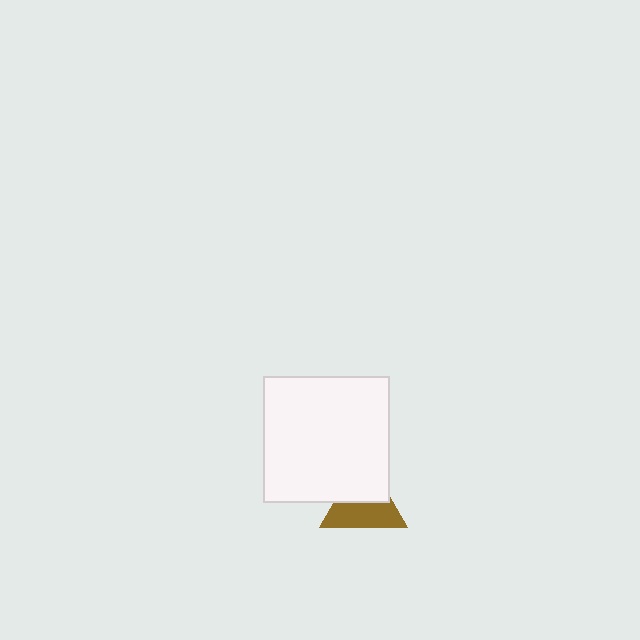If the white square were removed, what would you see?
You would see the complete brown triangle.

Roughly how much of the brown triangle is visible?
About half of it is visible (roughly 53%).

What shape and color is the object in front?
The object in front is a white square.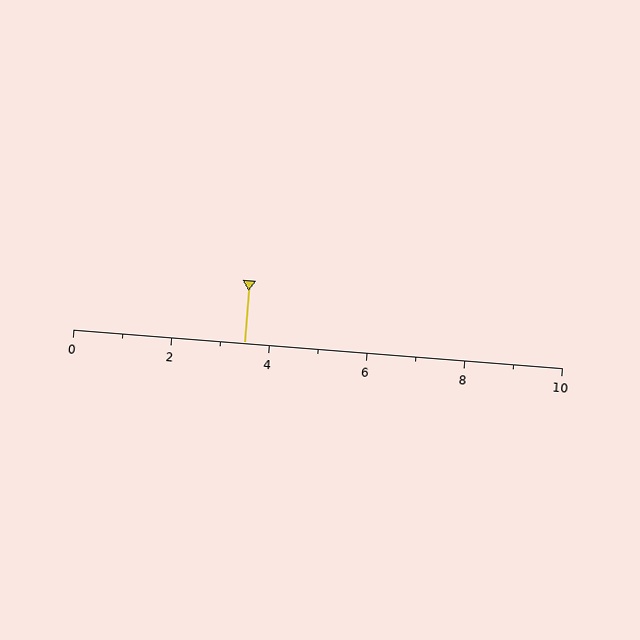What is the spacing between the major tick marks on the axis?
The major ticks are spaced 2 apart.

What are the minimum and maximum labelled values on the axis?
The axis runs from 0 to 10.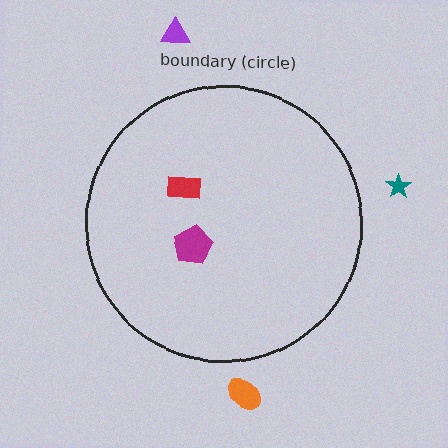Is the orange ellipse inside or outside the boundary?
Outside.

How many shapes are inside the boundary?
2 inside, 3 outside.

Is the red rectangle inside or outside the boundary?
Inside.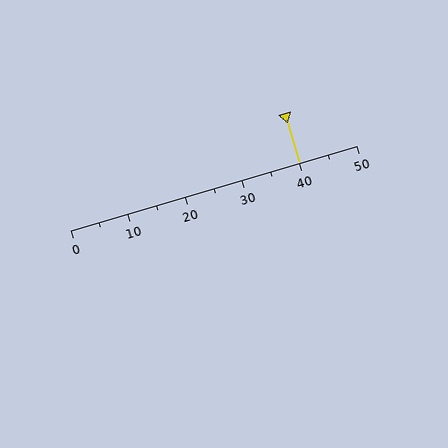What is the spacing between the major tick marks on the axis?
The major ticks are spaced 10 apart.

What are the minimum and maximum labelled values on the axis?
The axis runs from 0 to 50.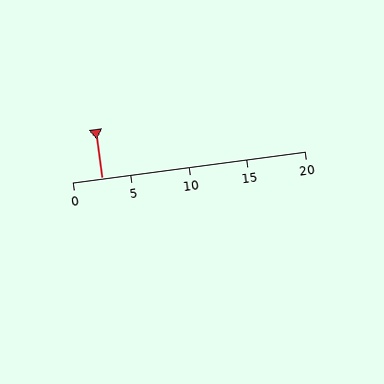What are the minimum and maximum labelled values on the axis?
The axis runs from 0 to 20.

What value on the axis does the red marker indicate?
The marker indicates approximately 2.5.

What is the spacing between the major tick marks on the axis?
The major ticks are spaced 5 apart.